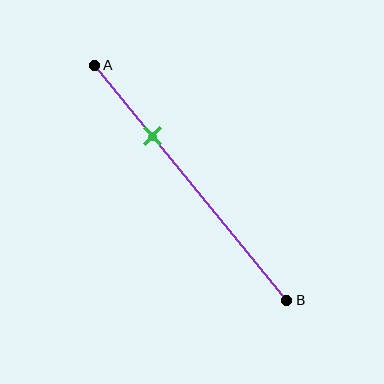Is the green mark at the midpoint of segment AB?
No, the mark is at about 30% from A, not at the 50% midpoint.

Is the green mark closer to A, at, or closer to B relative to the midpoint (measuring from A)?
The green mark is closer to point A than the midpoint of segment AB.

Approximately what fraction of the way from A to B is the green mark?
The green mark is approximately 30% of the way from A to B.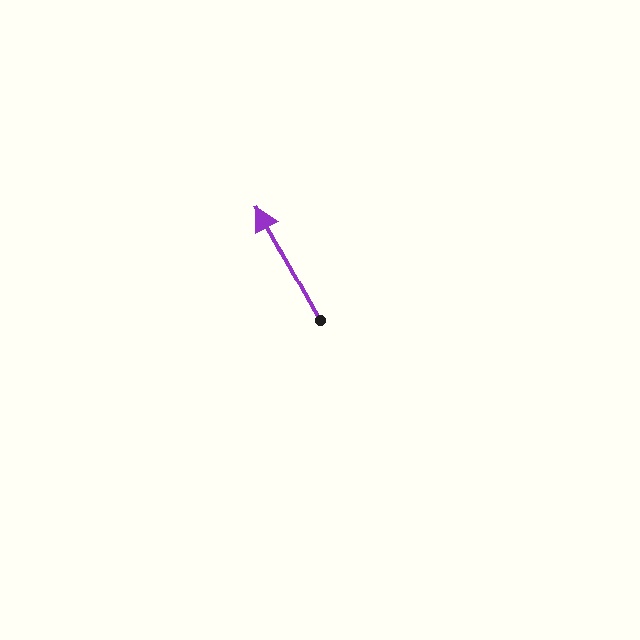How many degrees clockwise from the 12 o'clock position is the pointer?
Approximately 331 degrees.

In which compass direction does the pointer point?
Northwest.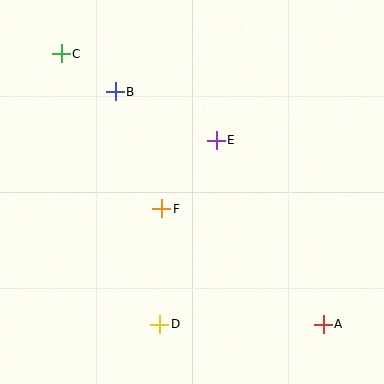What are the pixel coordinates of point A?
Point A is at (323, 324).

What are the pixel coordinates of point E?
Point E is at (216, 140).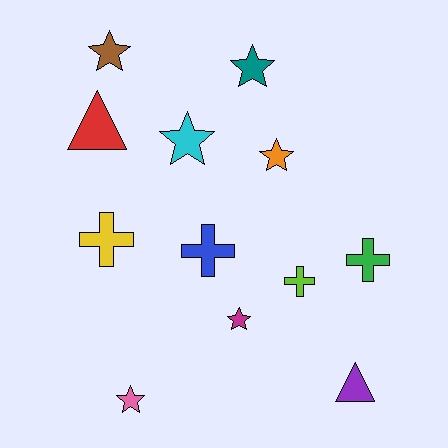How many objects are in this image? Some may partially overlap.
There are 12 objects.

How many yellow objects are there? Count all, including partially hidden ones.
There is 1 yellow object.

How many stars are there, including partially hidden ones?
There are 6 stars.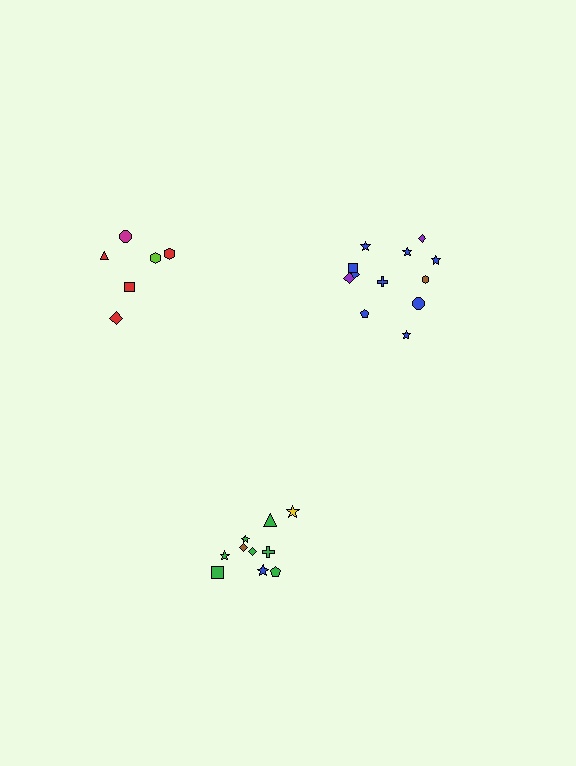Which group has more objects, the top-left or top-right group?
The top-right group.